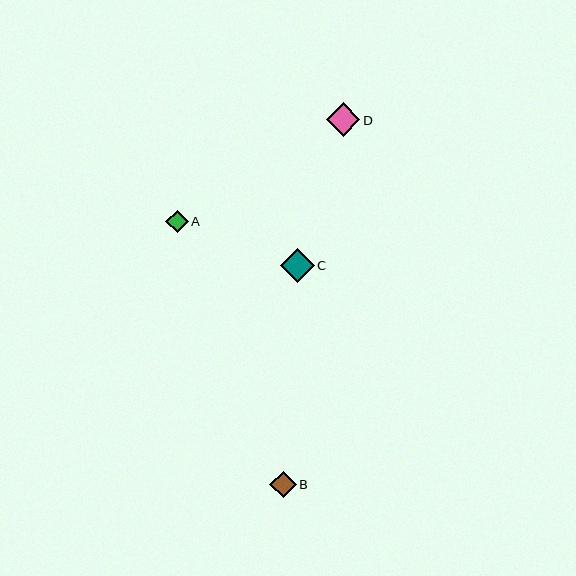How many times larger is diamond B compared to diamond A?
Diamond B is approximately 1.2 times the size of diamond A.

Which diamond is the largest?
Diamond C is the largest with a size of approximately 34 pixels.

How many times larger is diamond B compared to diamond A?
Diamond B is approximately 1.2 times the size of diamond A.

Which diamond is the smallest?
Diamond A is the smallest with a size of approximately 22 pixels.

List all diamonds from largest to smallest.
From largest to smallest: C, D, B, A.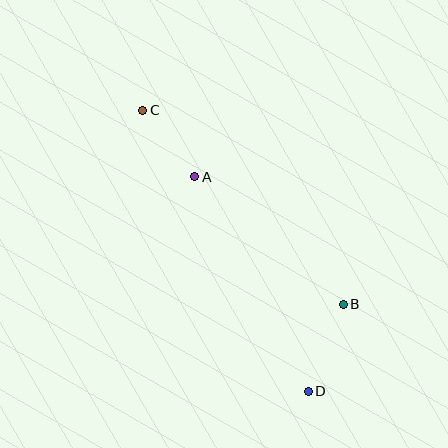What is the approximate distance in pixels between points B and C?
The distance between B and C is approximately 279 pixels.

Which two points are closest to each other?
Points A and C are closest to each other.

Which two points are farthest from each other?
Points C and D are farthest from each other.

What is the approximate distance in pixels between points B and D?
The distance between B and D is approximately 94 pixels.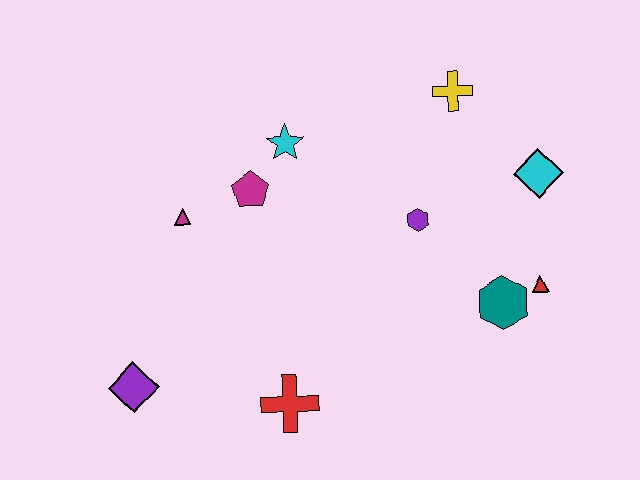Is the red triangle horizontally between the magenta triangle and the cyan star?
No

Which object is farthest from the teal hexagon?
The purple diamond is farthest from the teal hexagon.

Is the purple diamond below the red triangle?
Yes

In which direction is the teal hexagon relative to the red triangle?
The teal hexagon is to the left of the red triangle.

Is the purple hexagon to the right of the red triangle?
No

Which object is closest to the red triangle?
The teal hexagon is closest to the red triangle.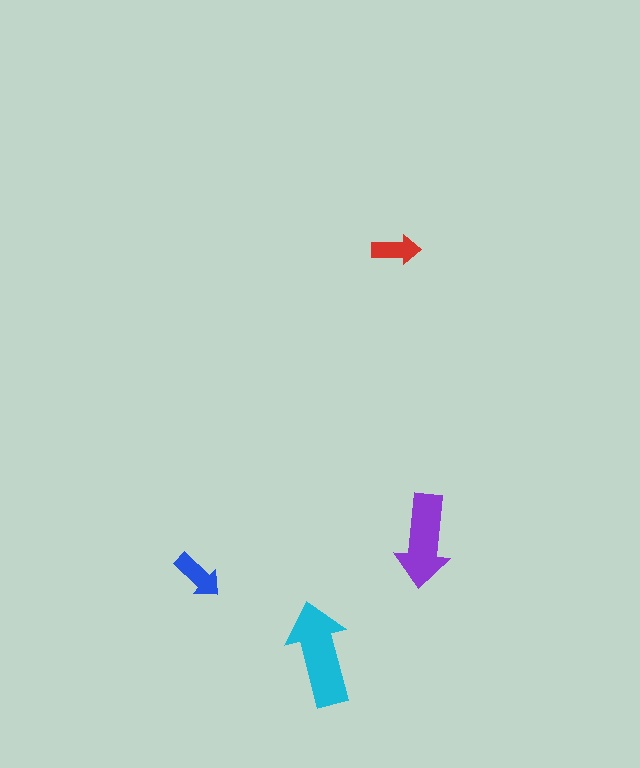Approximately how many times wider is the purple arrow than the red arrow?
About 2 times wider.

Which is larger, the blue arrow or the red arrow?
The blue one.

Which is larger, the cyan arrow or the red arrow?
The cyan one.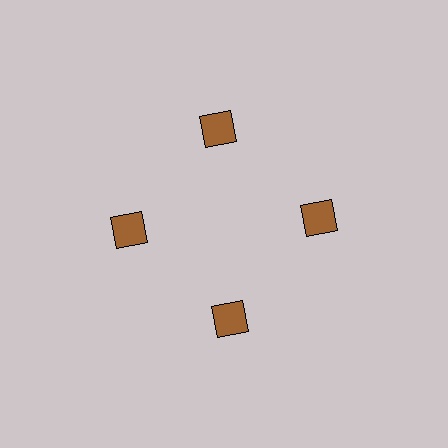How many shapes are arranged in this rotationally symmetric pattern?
There are 4 shapes, arranged in 4 groups of 1.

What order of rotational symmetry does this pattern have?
This pattern has 4-fold rotational symmetry.